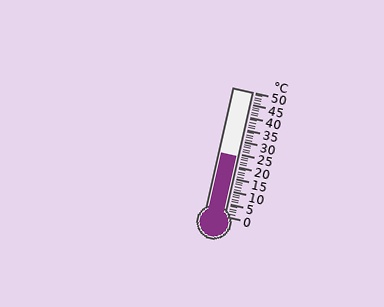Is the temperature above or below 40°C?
The temperature is below 40°C.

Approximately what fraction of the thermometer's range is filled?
The thermometer is filled to approximately 50% of its range.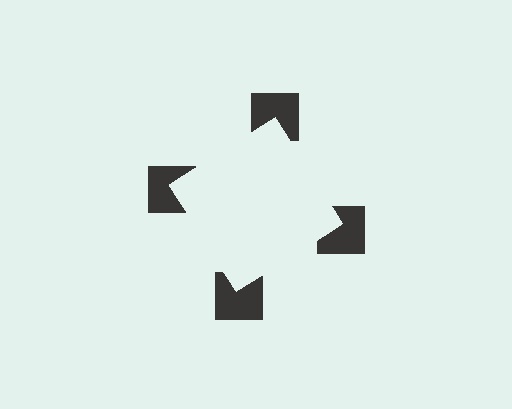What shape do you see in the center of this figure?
An illusory square — its edges are inferred from the aligned wedge cuts in the notched squares, not physically drawn.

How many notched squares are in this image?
There are 4 — one at each vertex of the illusory square.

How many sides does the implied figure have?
4 sides.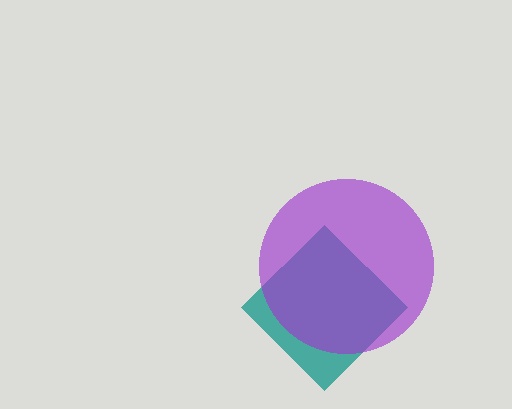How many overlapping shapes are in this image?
There are 2 overlapping shapes in the image.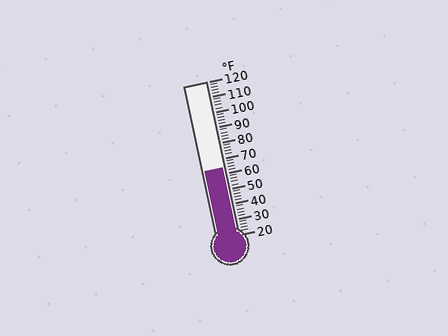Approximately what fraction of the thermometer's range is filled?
The thermometer is filled to approximately 45% of its range.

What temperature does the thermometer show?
The thermometer shows approximately 64°F.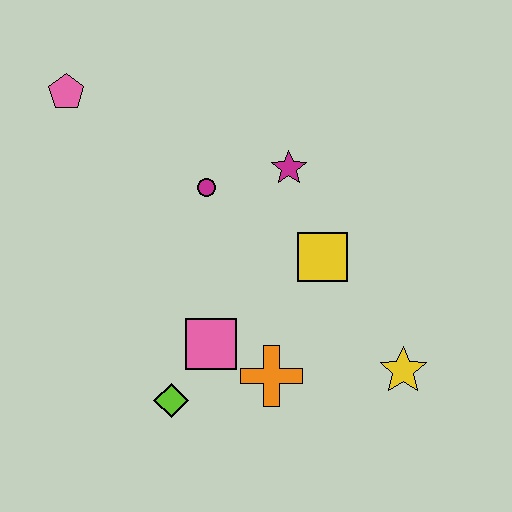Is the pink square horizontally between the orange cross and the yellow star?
No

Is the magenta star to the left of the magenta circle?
No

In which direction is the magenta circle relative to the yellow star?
The magenta circle is to the left of the yellow star.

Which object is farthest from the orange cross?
The pink pentagon is farthest from the orange cross.